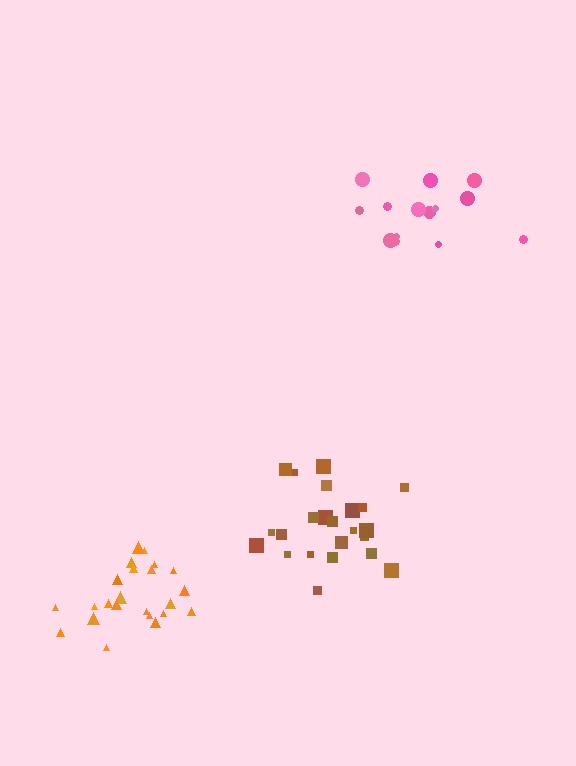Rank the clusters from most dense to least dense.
orange, brown, pink.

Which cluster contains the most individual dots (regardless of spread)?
Brown (23).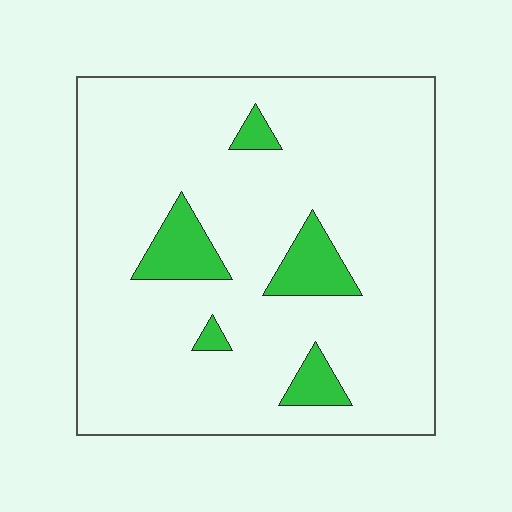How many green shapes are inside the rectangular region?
5.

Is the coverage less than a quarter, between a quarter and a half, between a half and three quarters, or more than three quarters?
Less than a quarter.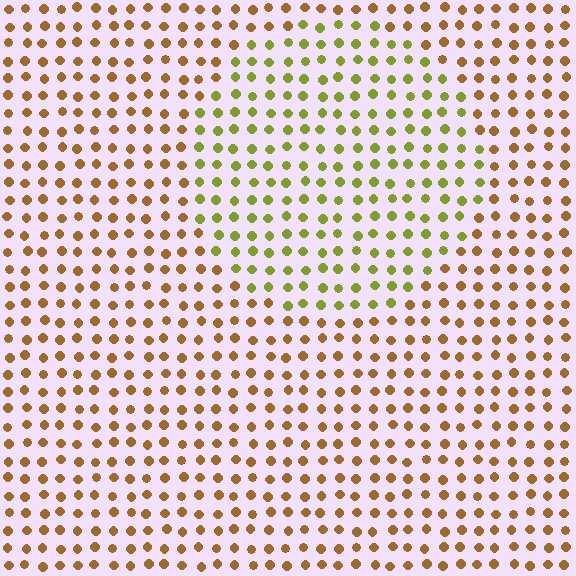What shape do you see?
I see a circle.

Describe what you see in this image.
The image is filled with small brown elements in a uniform arrangement. A circle-shaped region is visible where the elements are tinted to a slightly different hue, forming a subtle color boundary.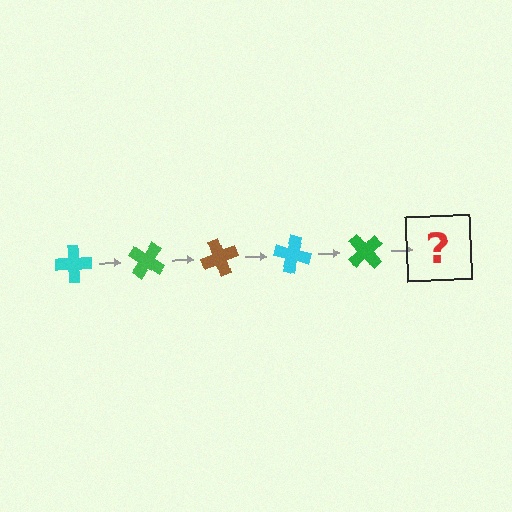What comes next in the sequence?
The next element should be a brown cross, rotated 175 degrees from the start.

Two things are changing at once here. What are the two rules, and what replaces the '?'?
The two rules are that it rotates 35 degrees each step and the color cycles through cyan, green, and brown. The '?' should be a brown cross, rotated 175 degrees from the start.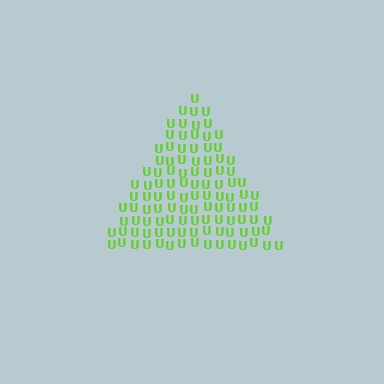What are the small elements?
The small elements are letter U's.